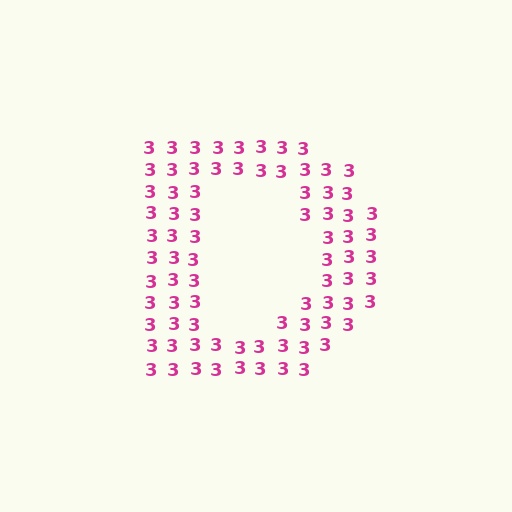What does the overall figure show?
The overall figure shows the letter D.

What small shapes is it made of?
It is made of small digit 3's.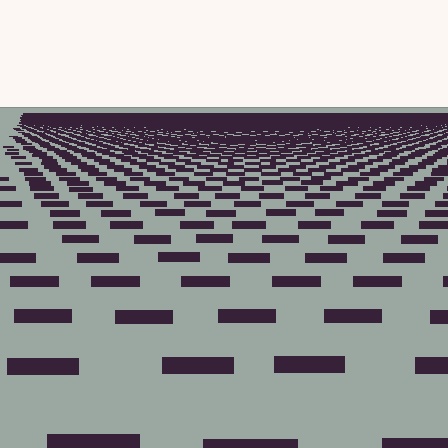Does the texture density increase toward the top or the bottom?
Density increases toward the top.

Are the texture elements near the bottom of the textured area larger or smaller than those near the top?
Larger. Near the bottom, elements are closer to the viewer and appear at a bigger on-screen size.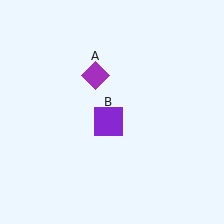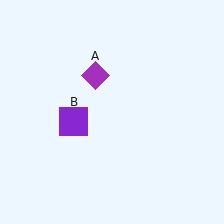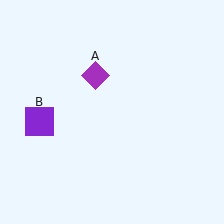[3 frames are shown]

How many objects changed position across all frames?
1 object changed position: purple square (object B).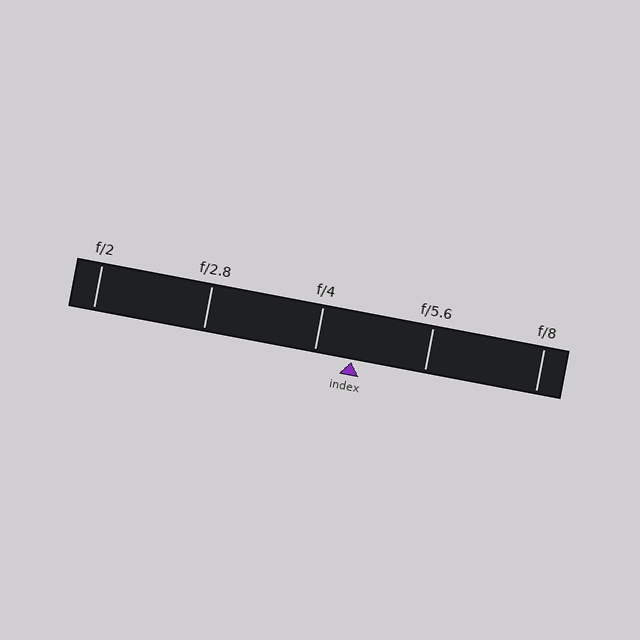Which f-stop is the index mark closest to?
The index mark is closest to f/4.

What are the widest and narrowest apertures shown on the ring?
The widest aperture shown is f/2 and the narrowest is f/8.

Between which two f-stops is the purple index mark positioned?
The index mark is between f/4 and f/5.6.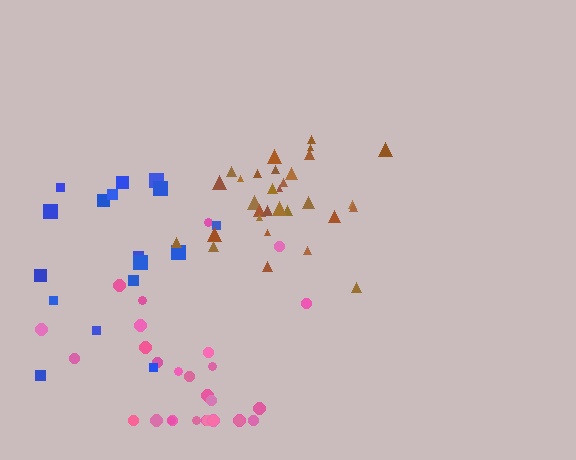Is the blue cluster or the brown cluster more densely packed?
Brown.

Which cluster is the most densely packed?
Brown.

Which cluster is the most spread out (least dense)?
Blue.